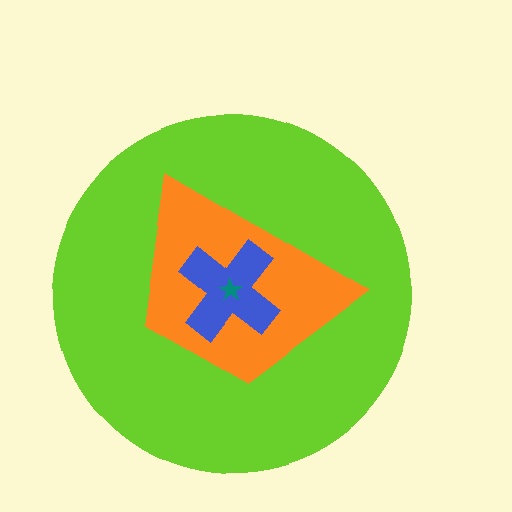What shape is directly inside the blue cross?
The teal star.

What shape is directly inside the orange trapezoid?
The blue cross.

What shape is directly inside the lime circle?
The orange trapezoid.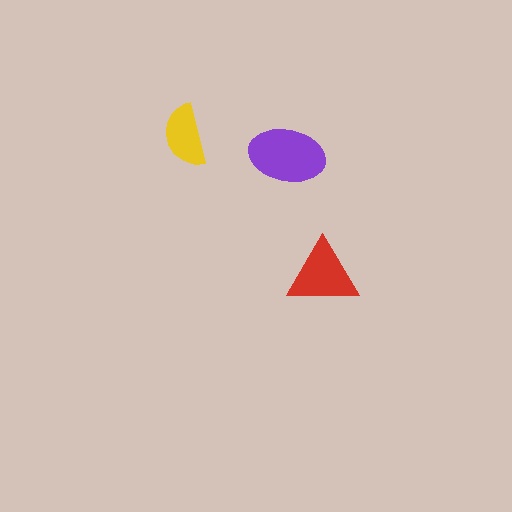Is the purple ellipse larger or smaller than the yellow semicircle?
Larger.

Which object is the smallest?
The yellow semicircle.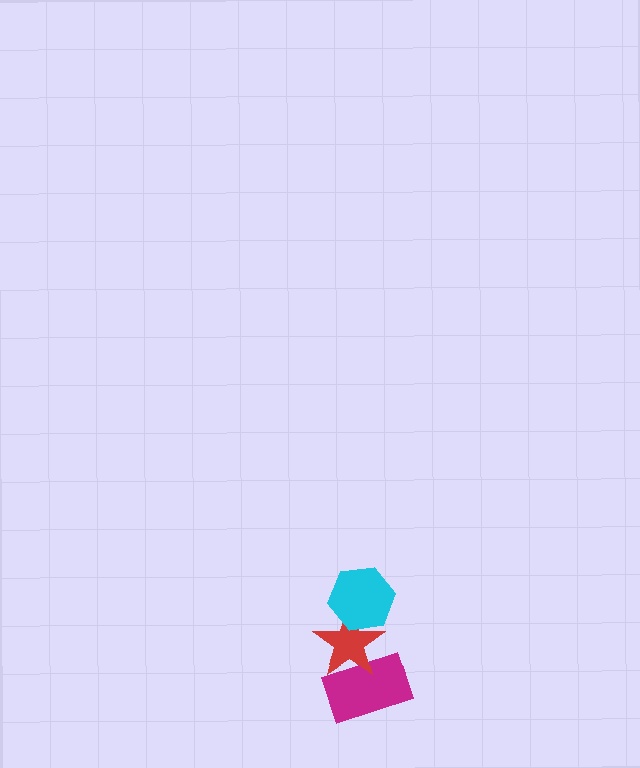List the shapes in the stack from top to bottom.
From top to bottom: the cyan hexagon, the red star, the magenta rectangle.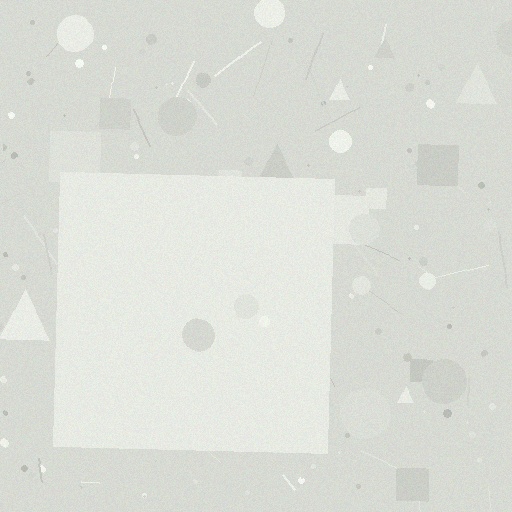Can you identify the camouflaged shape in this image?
The camouflaged shape is a square.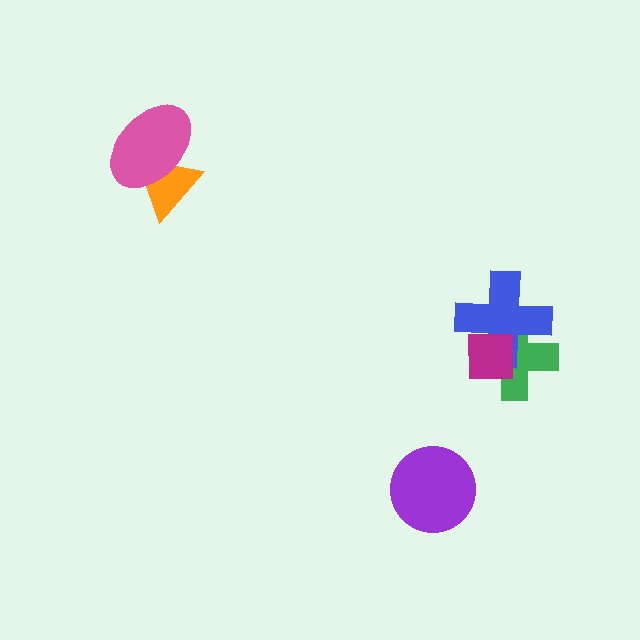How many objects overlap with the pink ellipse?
1 object overlaps with the pink ellipse.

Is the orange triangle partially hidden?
Yes, it is partially covered by another shape.